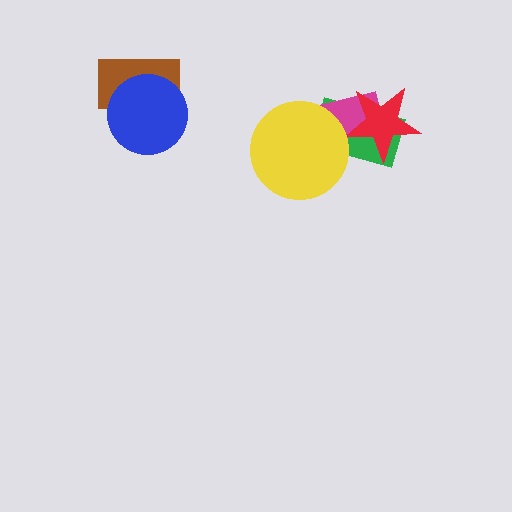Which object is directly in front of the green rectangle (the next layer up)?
The magenta rectangle is directly in front of the green rectangle.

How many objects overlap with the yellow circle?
2 objects overlap with the yellow circle.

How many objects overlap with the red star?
2 objects overlap with the red star.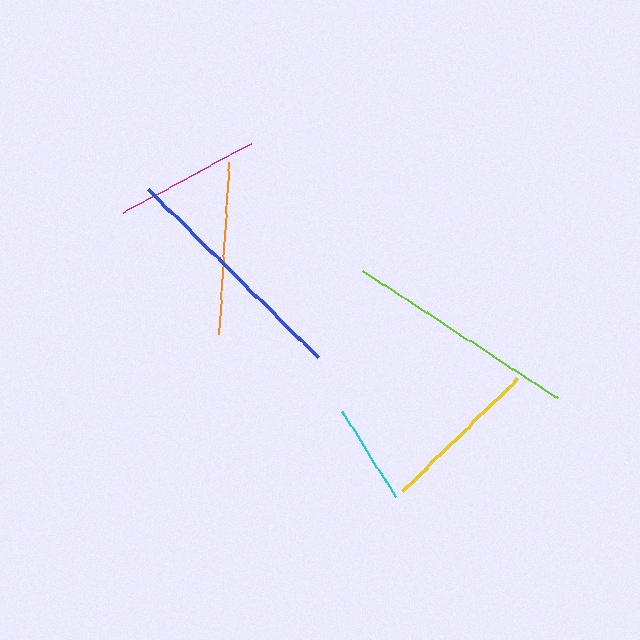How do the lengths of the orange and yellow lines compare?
The orange and yellow lines are approximately the same length.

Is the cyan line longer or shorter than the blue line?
The blue line is longer than the cyan line.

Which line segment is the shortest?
The cyan line is the shortest at approximately 102 pixels.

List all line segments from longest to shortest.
From longest to shortest: blue, lime, orange, yellow, magenta, cyan.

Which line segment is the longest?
The blue line is the longest at approximately 239 pixels.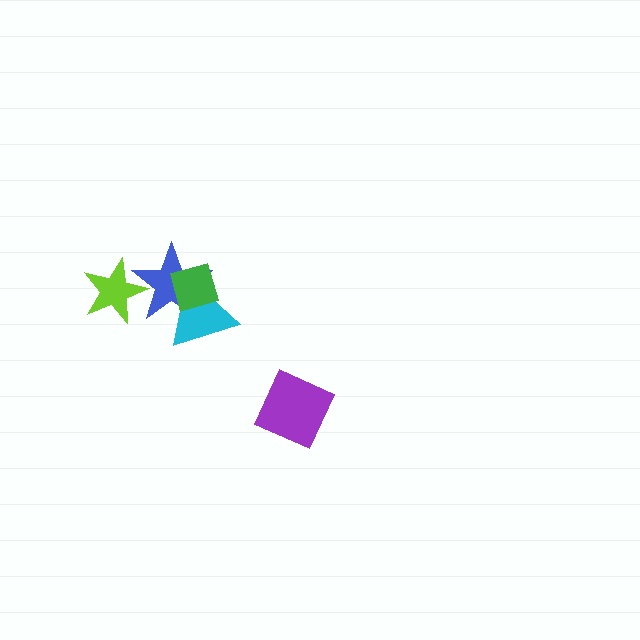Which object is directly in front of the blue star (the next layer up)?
The lime star is directly in front of the blue star.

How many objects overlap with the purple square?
0 objects overlap with the purple square.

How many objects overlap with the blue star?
3 objects overlap with the blue star.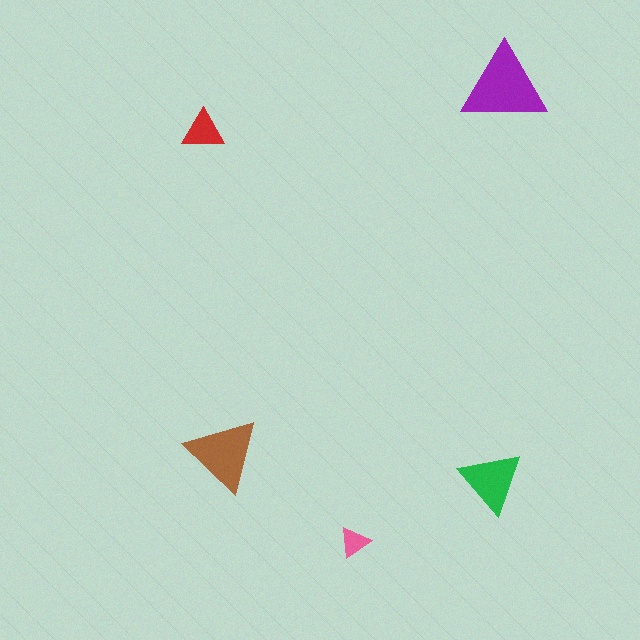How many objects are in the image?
There are 5 objects in the image.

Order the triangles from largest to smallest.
the purple one, the brown one, the green one, the red one, the pink one.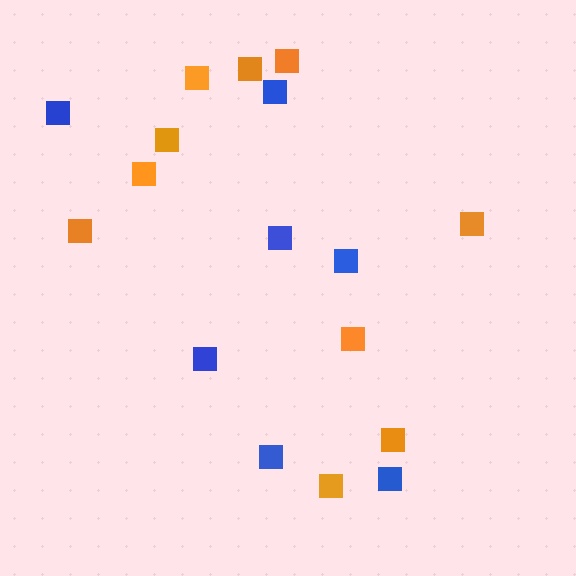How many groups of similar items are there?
There are 2 groups: one group of orange squares (10) and one group of blue squares (7).